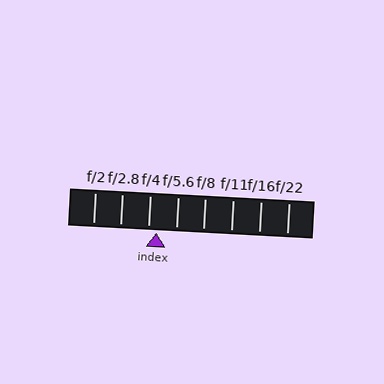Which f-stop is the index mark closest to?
The index mark is closest to f/4.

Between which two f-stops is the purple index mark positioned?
The index mark is between f/4 and f/5.6.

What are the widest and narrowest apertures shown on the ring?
The widest aperture shown is f/2 and the narrowest is f/22.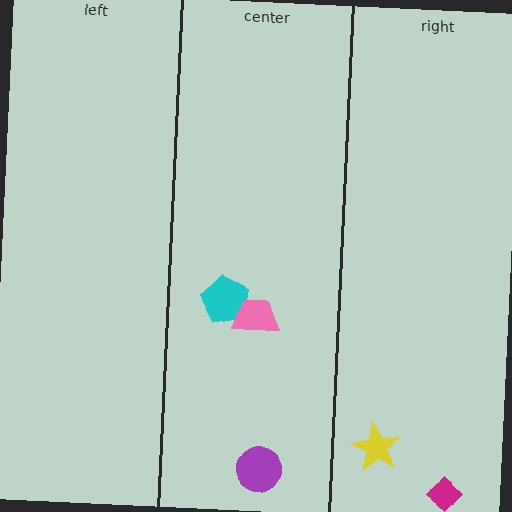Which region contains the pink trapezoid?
The center region.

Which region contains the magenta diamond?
The right region.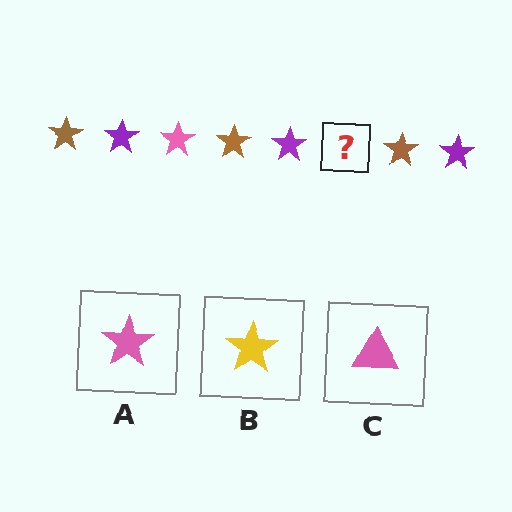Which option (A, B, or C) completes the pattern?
A.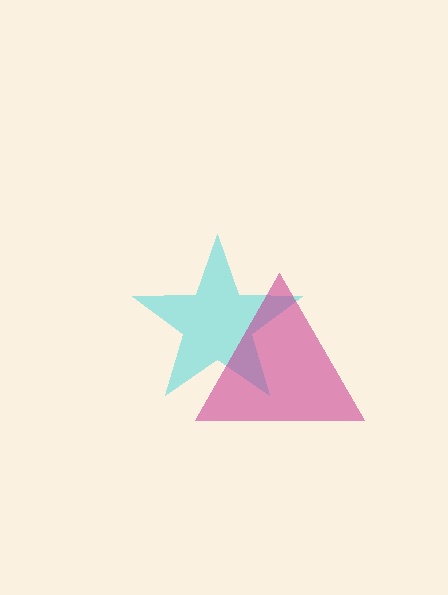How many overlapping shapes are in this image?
There are 2 overlapping shapes in the image.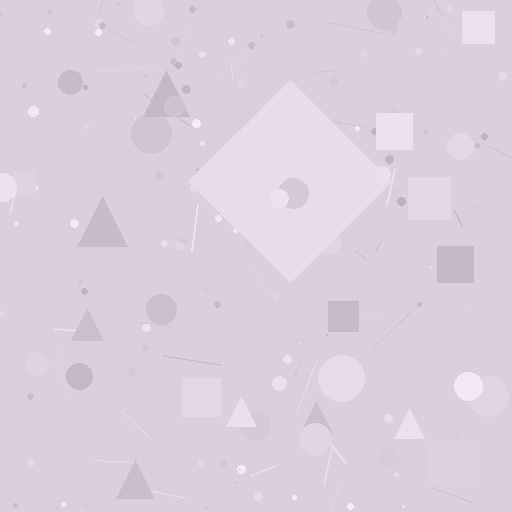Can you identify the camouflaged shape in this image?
The camouflaged shape is a diamond.